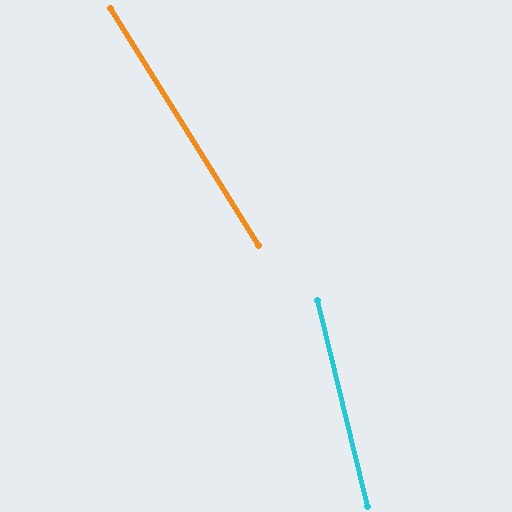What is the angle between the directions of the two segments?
Approximately 18 degrees.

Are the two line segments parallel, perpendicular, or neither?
Neither parallel nor perpendicular — they differ by about 18°.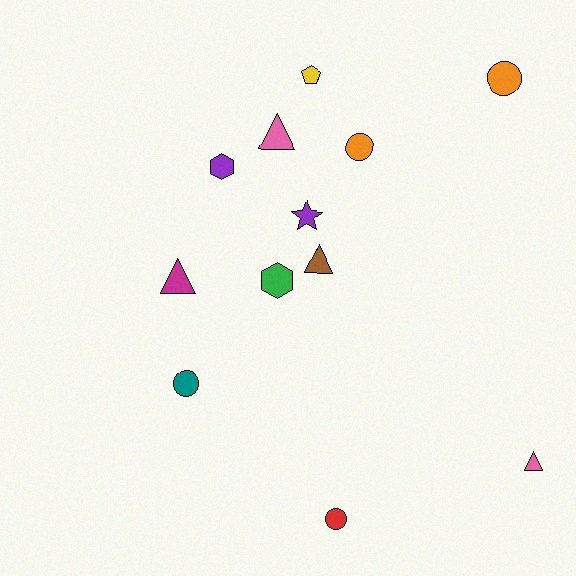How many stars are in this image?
There is 1 star.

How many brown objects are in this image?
There is 1 brown object.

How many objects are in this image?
There are 12 objects.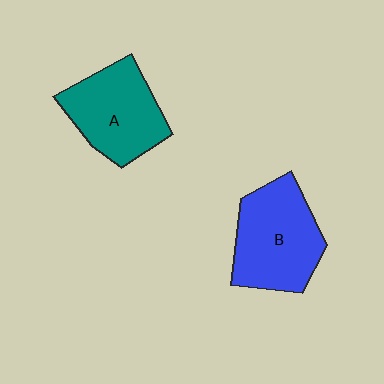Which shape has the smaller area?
Shape A (teal).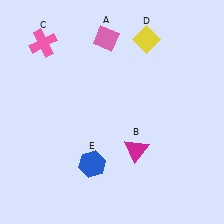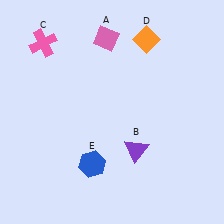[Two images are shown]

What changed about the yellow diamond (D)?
In Image 1, D is yellow. In Image 2, it changed to orange.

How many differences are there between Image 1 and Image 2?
There are 2 differences between the two images.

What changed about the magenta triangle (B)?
In Image 1, B is magenta. In Image 2, it changed to purple.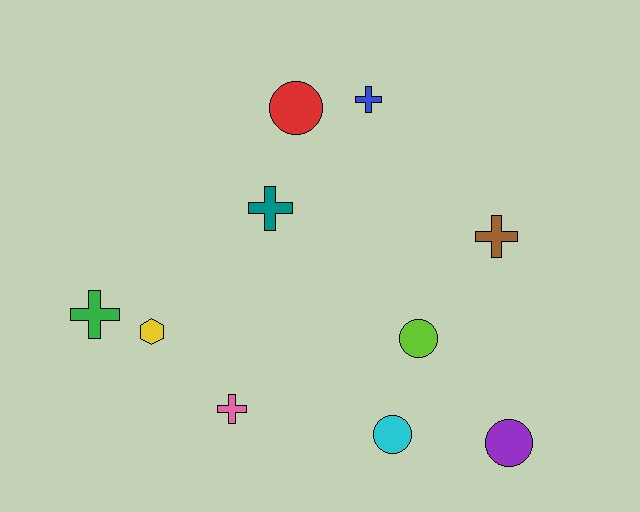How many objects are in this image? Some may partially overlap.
There are 10 objects.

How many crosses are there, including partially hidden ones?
There are 5 crosses.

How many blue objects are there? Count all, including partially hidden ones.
There is 1 blue object.